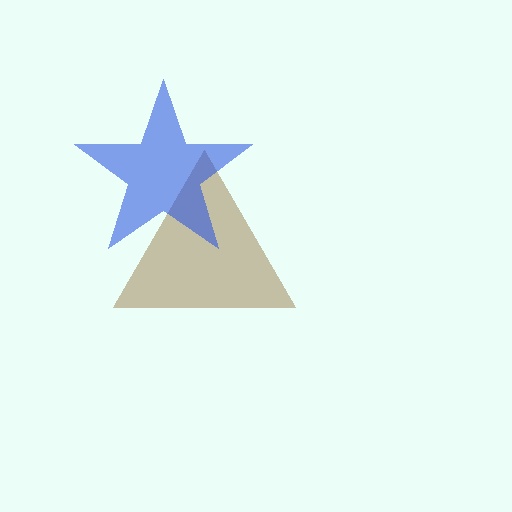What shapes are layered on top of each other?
The layered shapes are: a brown triangle, a blue star.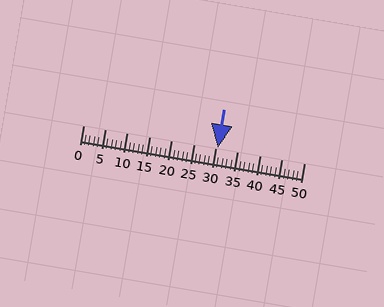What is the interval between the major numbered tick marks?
The major tick marks are spaced 5 units apart.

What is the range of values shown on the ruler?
The ruler shows values from 0 to 50.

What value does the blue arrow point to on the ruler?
The blue arrow points to approximately 30.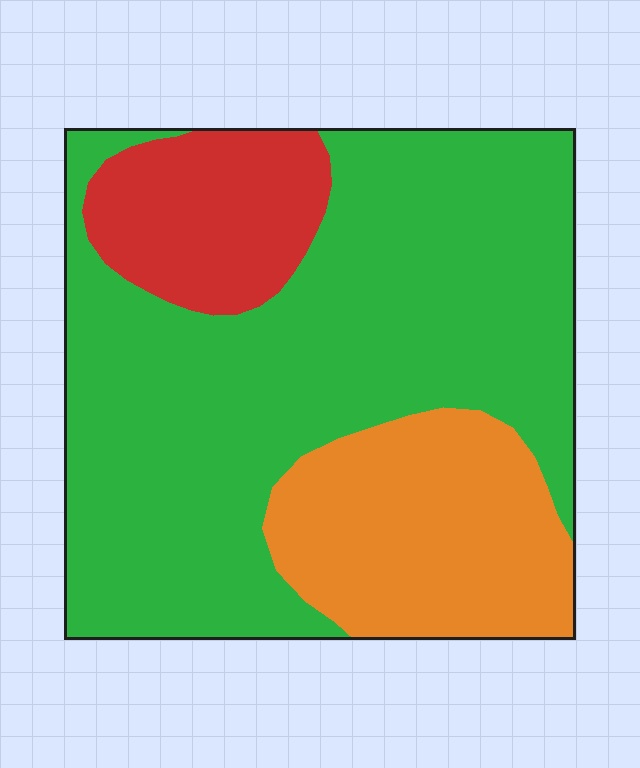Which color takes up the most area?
Green, at roughly 65%.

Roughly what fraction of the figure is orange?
Orange covers around 20% of the figure.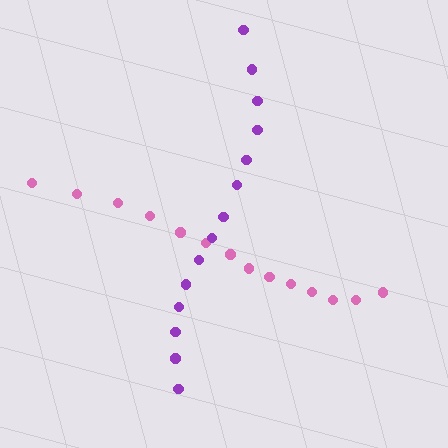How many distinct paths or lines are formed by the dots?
There are 2 distinct paths.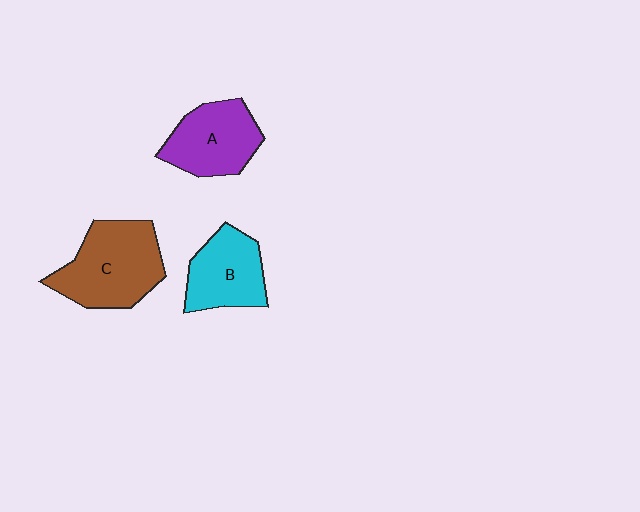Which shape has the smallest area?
Shape B (cyan).